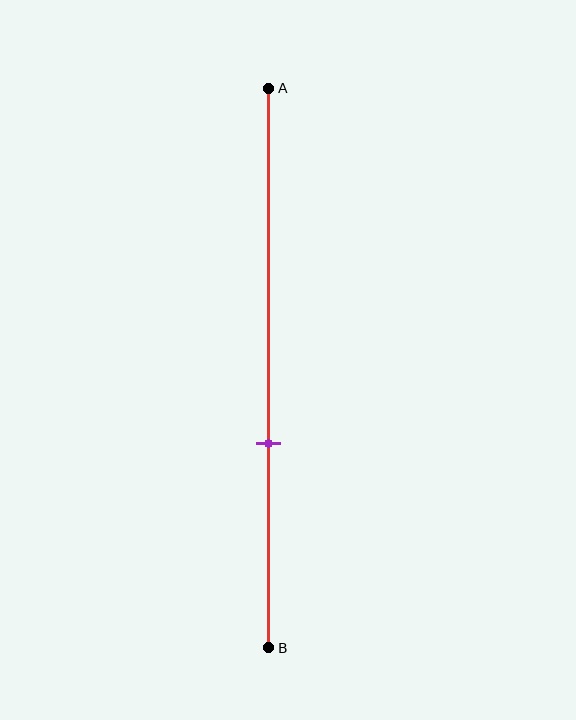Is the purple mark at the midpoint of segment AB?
No, the mark is at about 65% from A, not at the 50% midpoint.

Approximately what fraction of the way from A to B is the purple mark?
The purple mark is approximately 65% of the way from A to B.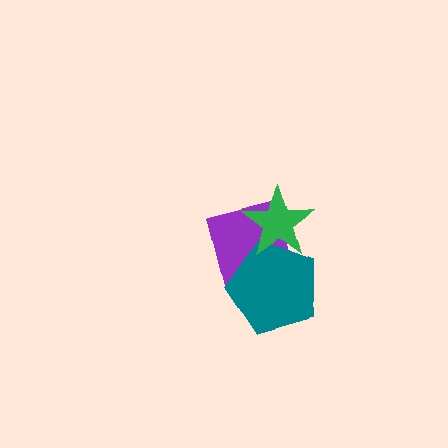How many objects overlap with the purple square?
2 objects overlap with the purple square.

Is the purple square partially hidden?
Yes, it is partially covered by another shape.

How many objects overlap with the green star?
2 objects overlap with the green star.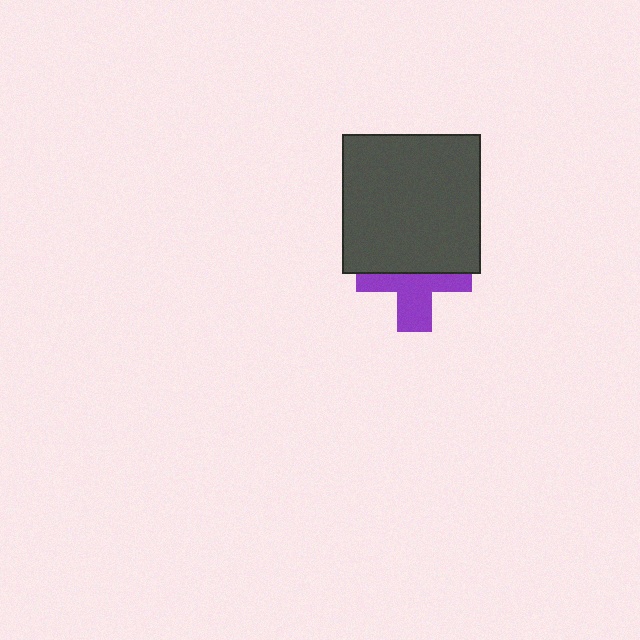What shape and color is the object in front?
The object in front is a dark gray square.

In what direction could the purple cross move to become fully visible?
The purple cross could move down. That would shift it out from behind the dark gray square entirely.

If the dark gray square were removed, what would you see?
You would see the complete purple cross.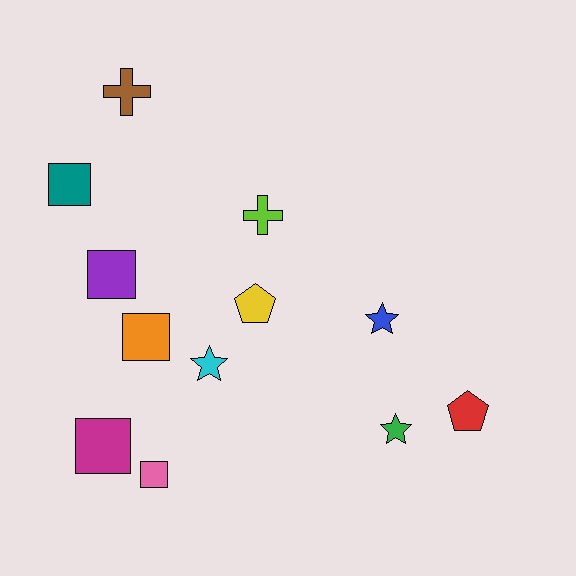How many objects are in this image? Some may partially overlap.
There are 12 objects.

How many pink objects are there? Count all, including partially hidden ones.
There is 1 pink object.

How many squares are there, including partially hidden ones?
There are 5 squares.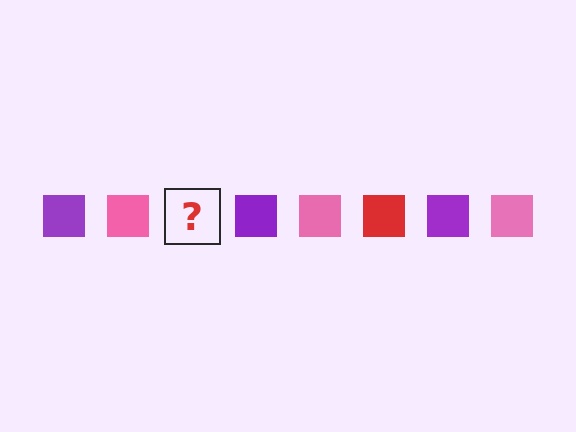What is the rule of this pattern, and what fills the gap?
The rule is that the pattern cycles through purple, pink, red squares. The gap should be filled with a red square.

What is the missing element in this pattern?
The missing element is a red square.